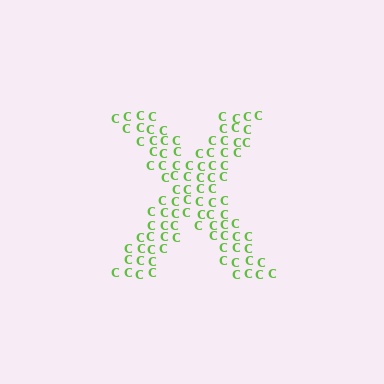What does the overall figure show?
The overall figure shows the letter X.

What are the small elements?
The small elements are letter C's.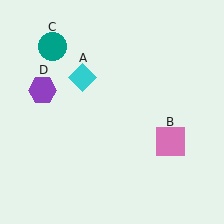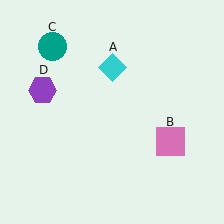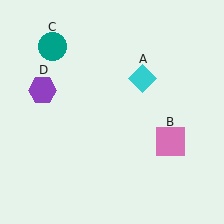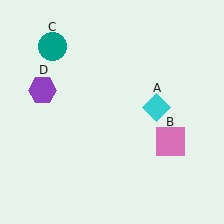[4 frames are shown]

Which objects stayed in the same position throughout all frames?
Pink square (object B) and teal circle (object C) and purple hexagon (object D) remained stationary.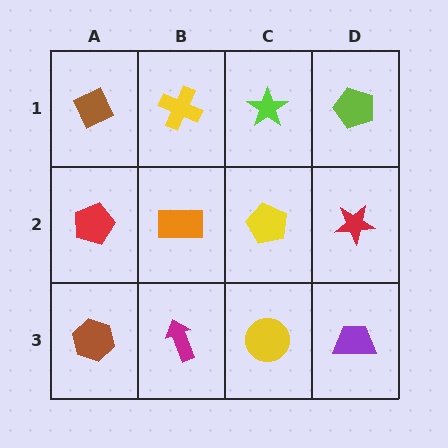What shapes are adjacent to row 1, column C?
A yellow pentagon (row 2, column C), a yellow cross (row 1, column B), a lime pentagon (row 1, column D).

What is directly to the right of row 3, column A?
A magenta arrow.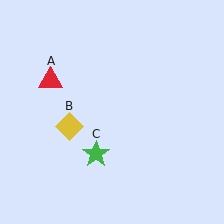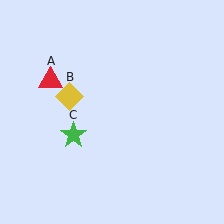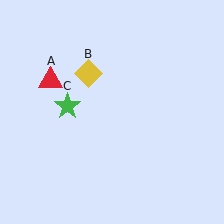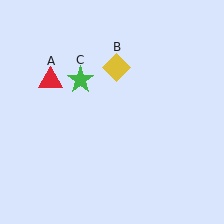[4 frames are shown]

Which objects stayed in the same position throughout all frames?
Red triangle (object A) remained stationary.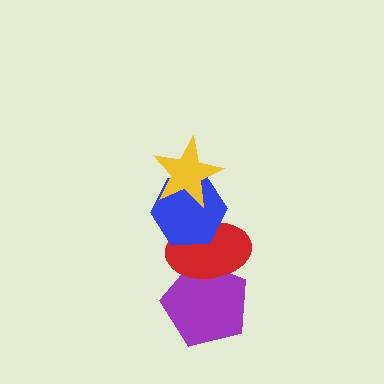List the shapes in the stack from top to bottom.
From top to bottom: the yellow star, the blue hexagon, the red ellipse, the purple pentagon.